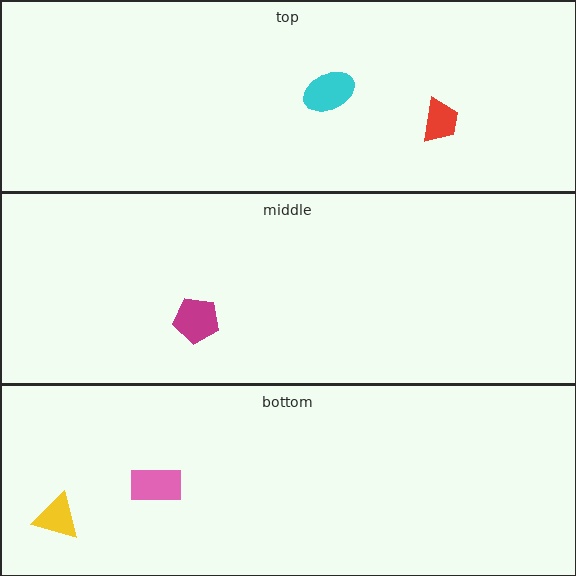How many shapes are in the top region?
2.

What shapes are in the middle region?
The magenta pentagon.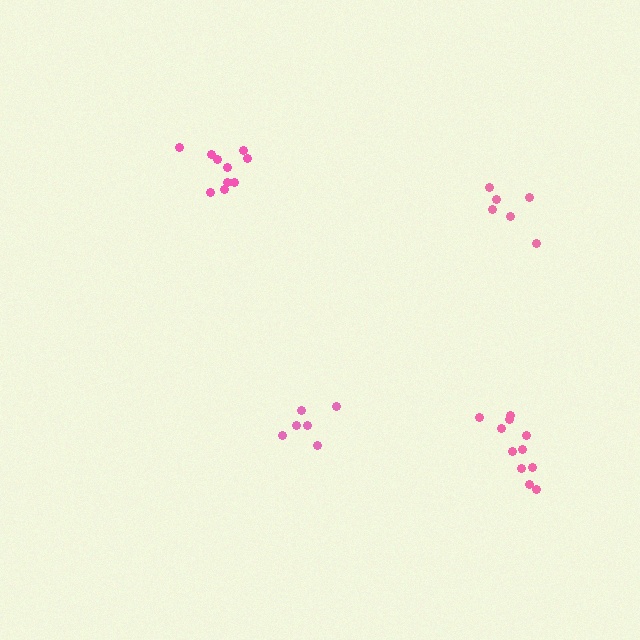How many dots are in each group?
Group 1: 11 dots, Group 2: 6 dots, Group 3: 6 dots, Group 4: 10 dots (33 total).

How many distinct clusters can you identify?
There are 4 distinct clusters.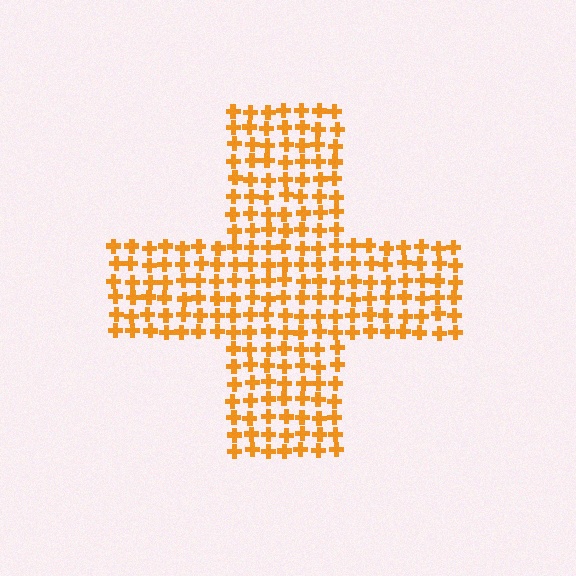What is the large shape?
The large shape is a cross.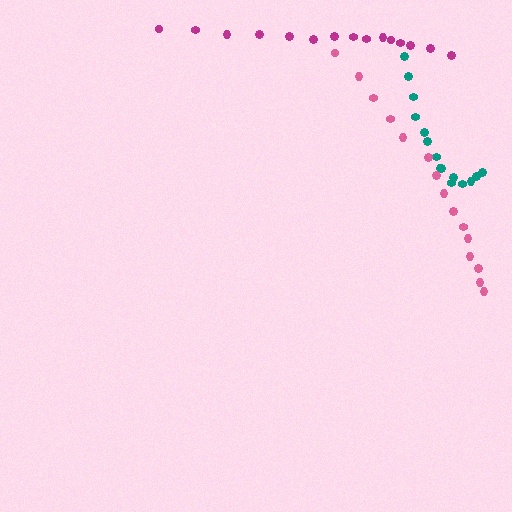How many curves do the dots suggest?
There are 3 distinct paths.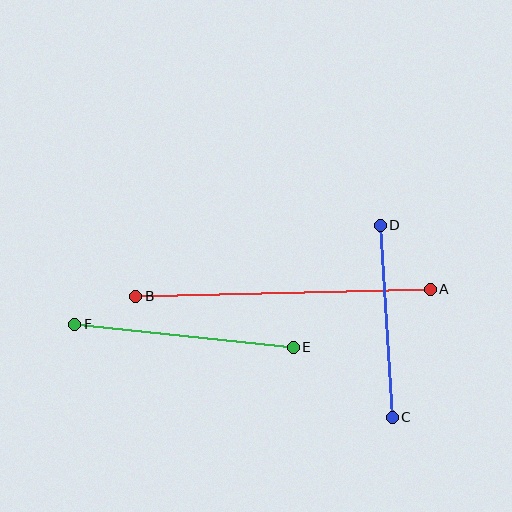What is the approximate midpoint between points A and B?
The midpoint is at approximately (283, 293) pixels.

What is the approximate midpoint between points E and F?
The midpoint is at approximately (184, 336) pixels.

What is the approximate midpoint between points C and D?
The midpoint is at approximately (386, 321) pixels.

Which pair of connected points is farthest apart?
Points A and B are farthest apart.